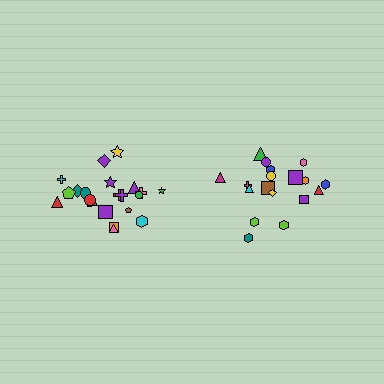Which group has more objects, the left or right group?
The left group.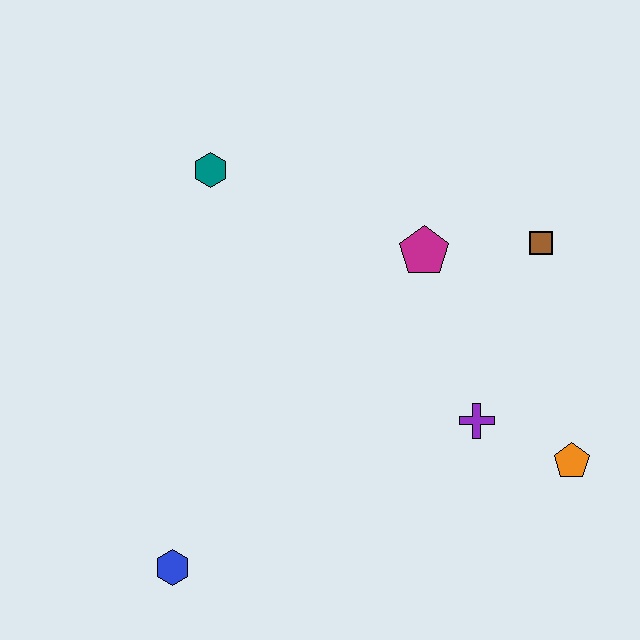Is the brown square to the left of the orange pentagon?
Yes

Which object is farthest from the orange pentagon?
The teal hexagon is farthest from the orange pentagon.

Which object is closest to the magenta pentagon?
The brown square is closest to the magenta pentagon.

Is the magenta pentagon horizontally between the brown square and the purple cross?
No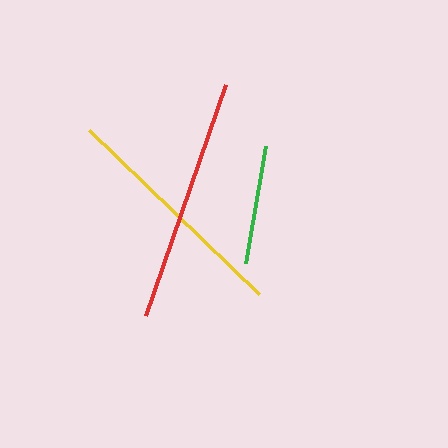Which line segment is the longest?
The red line is the longest at approximately 244 pixels.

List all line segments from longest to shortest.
From longest to shortest: red, yellow, green.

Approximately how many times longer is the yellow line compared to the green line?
The yellow line is approximately 2.0 times the length of the green line.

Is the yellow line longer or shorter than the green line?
The yellow line is longer than the green line.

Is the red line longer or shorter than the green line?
The red line is longer than the green line.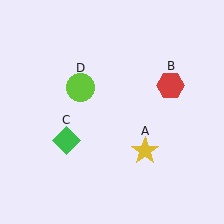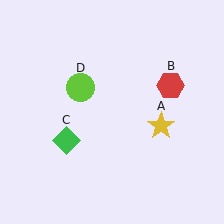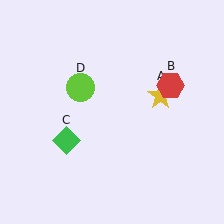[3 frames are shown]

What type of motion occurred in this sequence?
The yellow star (object A) rotated counterclockwise around the center of the scene.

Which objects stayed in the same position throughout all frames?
Red hexagon (object B) and green diamond (object C) and lime circle (object D) remained stationary.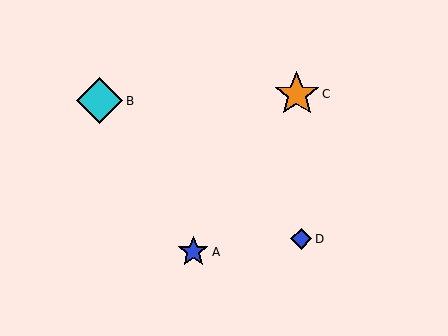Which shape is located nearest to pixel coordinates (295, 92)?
The orange star (labeled C) at (297, 94) is nearest to that location.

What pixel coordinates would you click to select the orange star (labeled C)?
Click at (297, 94) to select the orange star C.